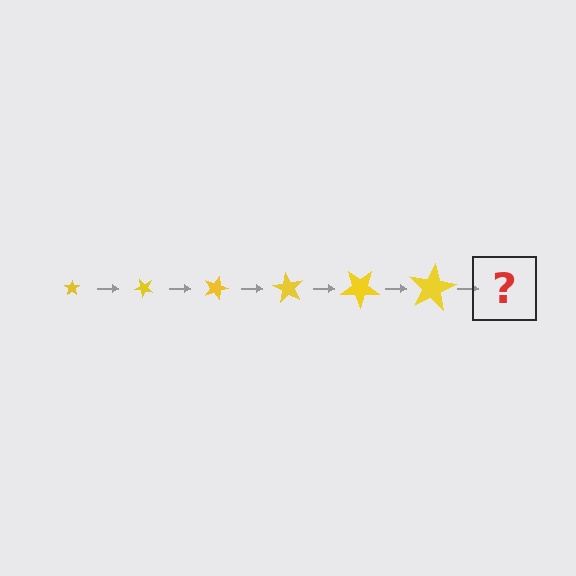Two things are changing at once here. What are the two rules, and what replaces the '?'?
The two rules are that the star grows larger each step and it rotates 45 degrees each step. The '?' should be a star, larger than the previous one and rotated 270 degrees from the start.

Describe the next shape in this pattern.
It should be a star, larger than the previous one and rotated 270 degrees from the start.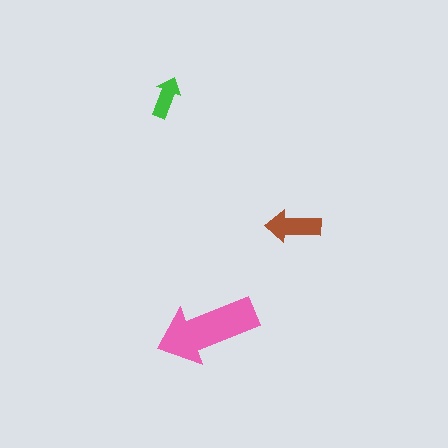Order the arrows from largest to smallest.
the pink one, the brown one, the green one.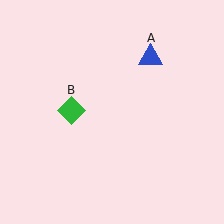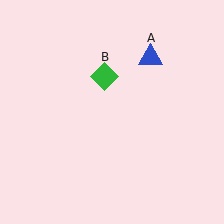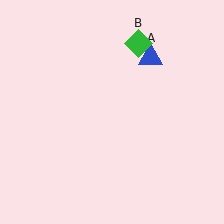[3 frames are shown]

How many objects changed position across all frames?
1 object changed position: green diamond (object B).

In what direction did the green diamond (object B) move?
The green diamond (object B) moved up and to the right.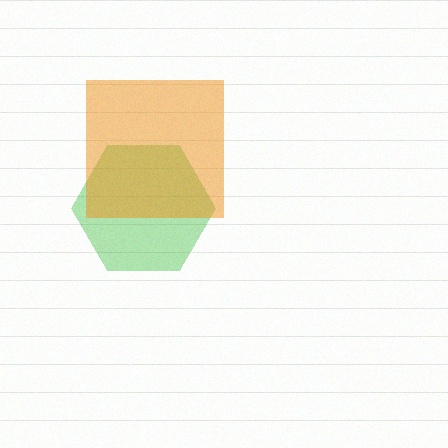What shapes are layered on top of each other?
The layered shapes are: a green hexagon, an orange square.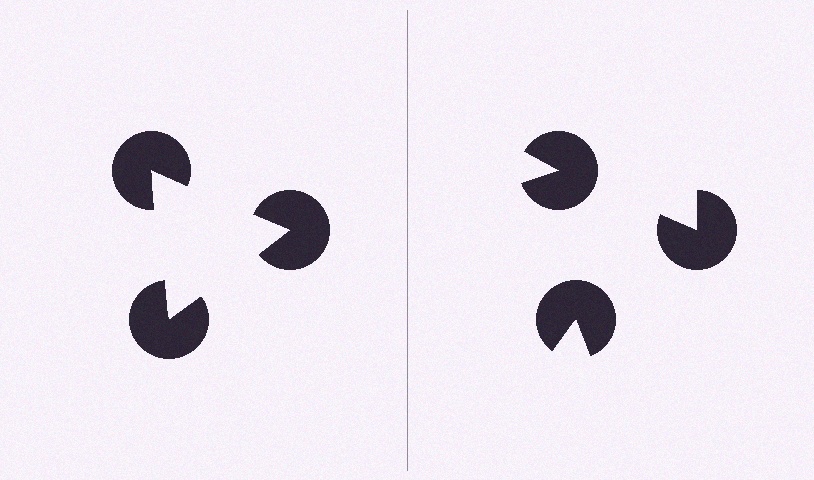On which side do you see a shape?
An illusory triangle appears on the left side. On the right side the wedge cuts are rotated, so no coherent shape forms.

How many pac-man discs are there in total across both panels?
6 — 3 on each side.